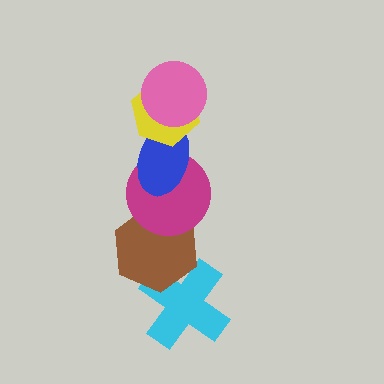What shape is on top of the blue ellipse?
The yellow hexagon is on top of the blue ellipse.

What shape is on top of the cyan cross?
The brown hexagon is on top of the cyan cross.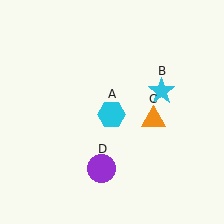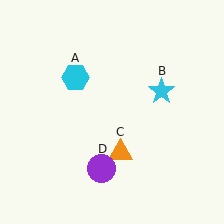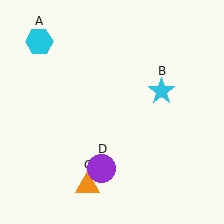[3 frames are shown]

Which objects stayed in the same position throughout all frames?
Cyan star (object B) and purple circle (object D) remained stationary.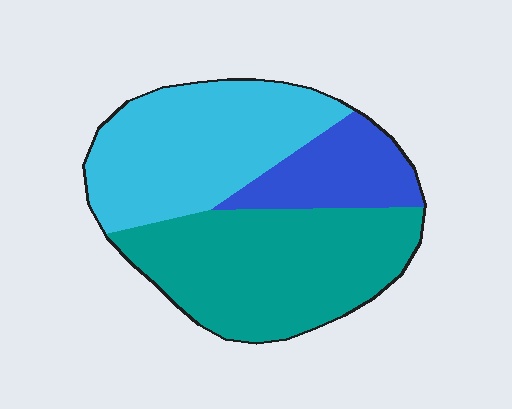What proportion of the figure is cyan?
Cyan covers about 40% of the figure.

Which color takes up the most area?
Teal, at roughly 45%.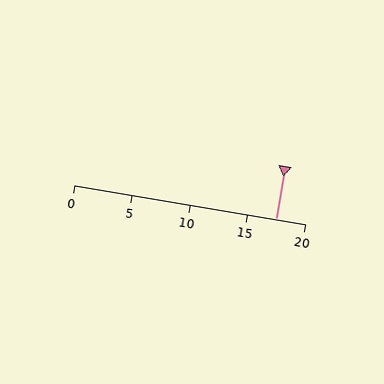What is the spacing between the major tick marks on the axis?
The major ticks are spaced 5 apart.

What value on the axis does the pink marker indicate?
The marker indicates approximately 17.5.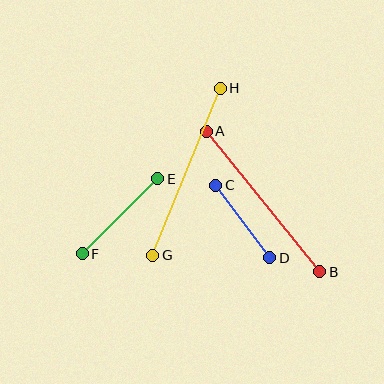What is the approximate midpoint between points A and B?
The midpoint is at approximately (263, 201) pixels.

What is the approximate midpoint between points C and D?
The midpoint is at approximately (243, 221) pixels.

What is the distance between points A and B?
The distance is approximately 181 pixels.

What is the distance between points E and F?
The distance is approximately 106 pixels.